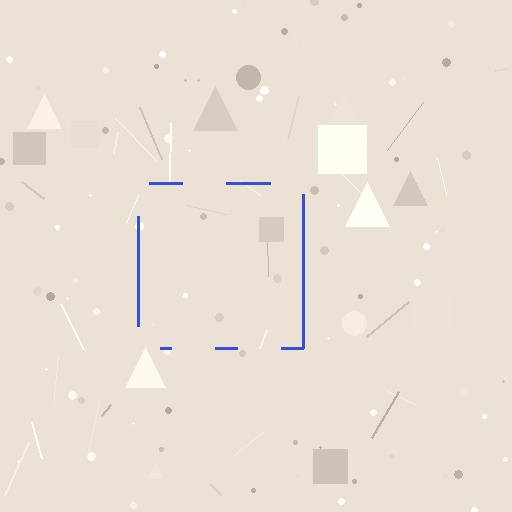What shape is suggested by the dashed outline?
The dashed outline suggests a square.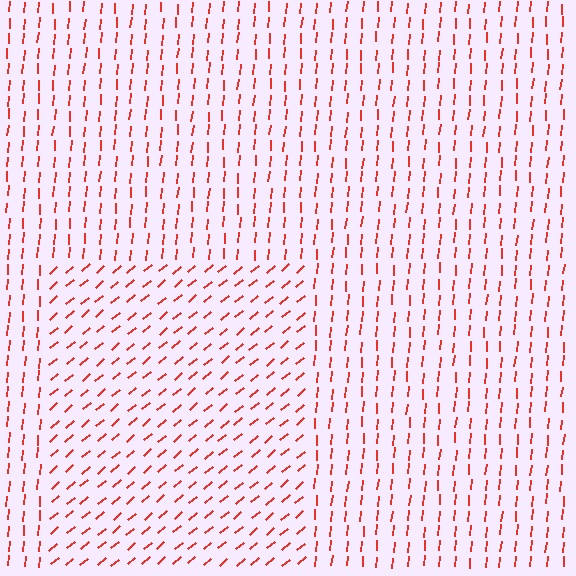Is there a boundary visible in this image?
Yes, there is a texture boundary formed by a change in line orientation.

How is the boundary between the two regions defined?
The boundary is defined purely by a change in line orientation (approximately 45 degrees difference). All lines are the same color and thickness.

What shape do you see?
I see a rectangle.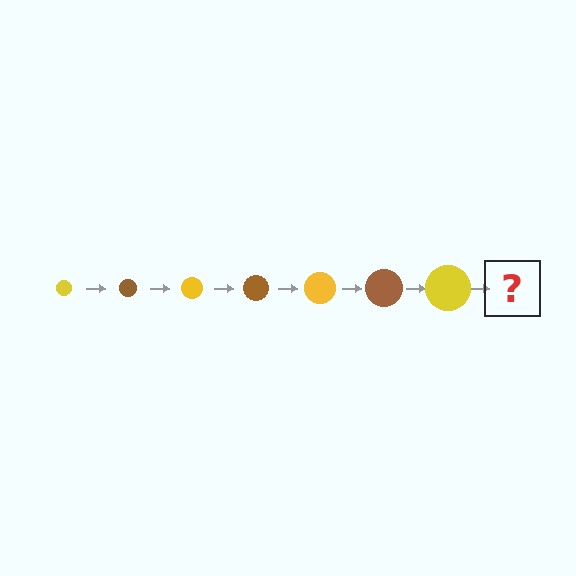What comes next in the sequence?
The next element should be a brown circle, larger than the previous one.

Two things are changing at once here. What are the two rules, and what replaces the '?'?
The two rules are that the circle grows larger each step and the color cycles through yellow and brown. The '?' should be a brown circle, larger than the previous one.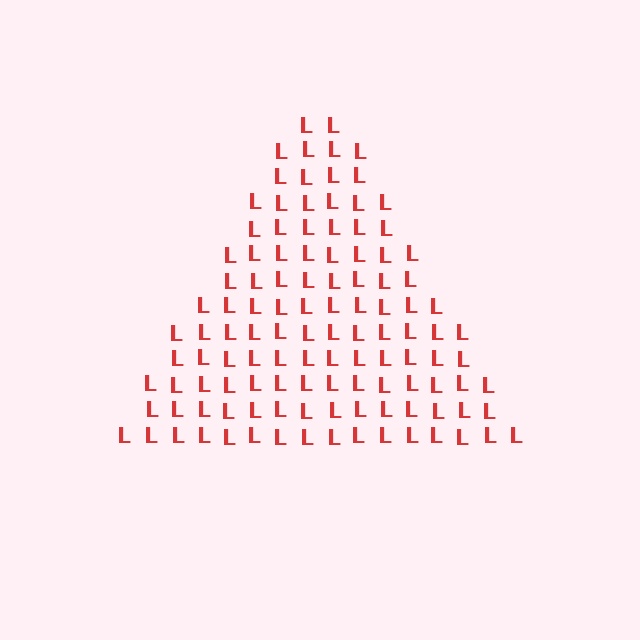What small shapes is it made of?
It is made of small letter L's.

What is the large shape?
The large shape is a triangle.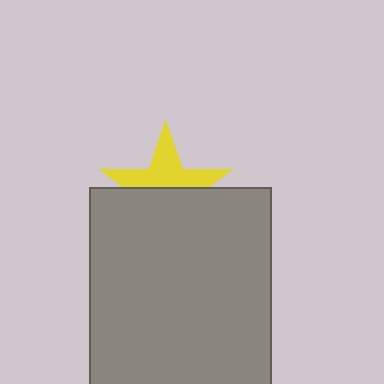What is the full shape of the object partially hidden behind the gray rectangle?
The partially hidden object is a yellow star.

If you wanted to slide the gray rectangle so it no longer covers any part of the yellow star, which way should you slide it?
Slide it down — that is the most direct way to separate the two shapes.